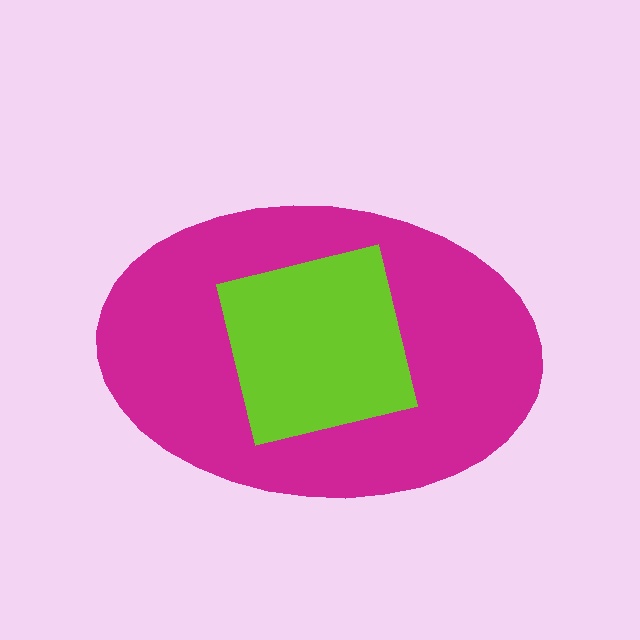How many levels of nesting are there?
2.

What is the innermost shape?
The lime square.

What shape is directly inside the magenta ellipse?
The lime square.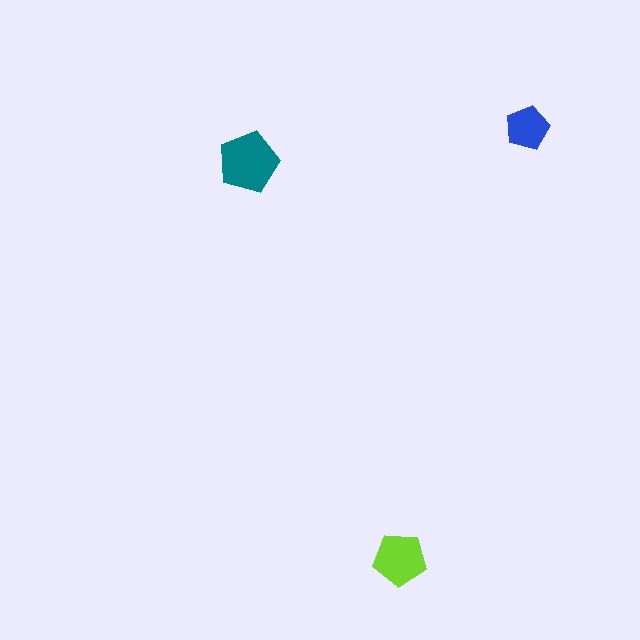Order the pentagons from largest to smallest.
the teal one, the lime one, the blue one.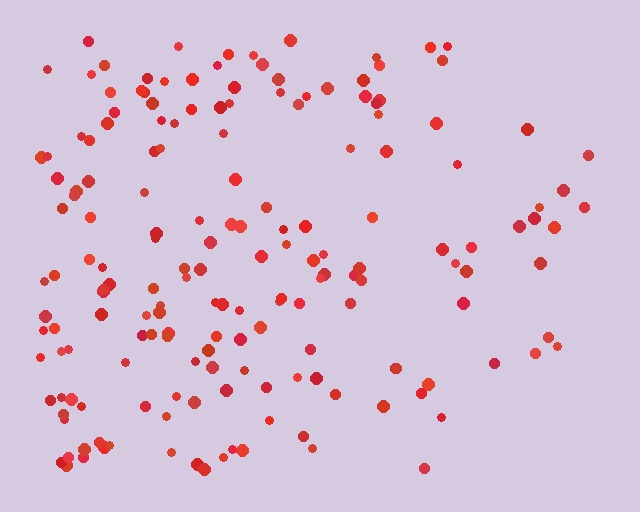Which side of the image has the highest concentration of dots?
The left.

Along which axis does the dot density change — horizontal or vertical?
Horizontal.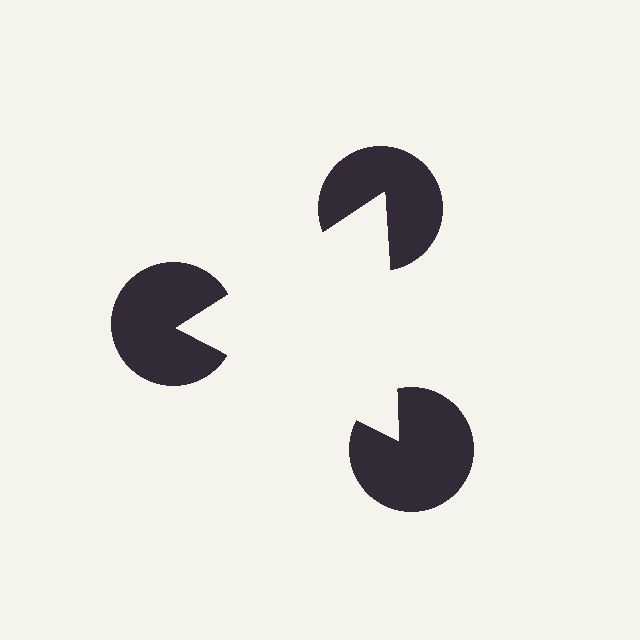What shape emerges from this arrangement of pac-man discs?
An illusory triangle — its edges are inferred from the aligned wedge cuts in the pac-man discs, not physically drawn.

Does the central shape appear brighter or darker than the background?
It typically appears slightly brighter than the background, even though no actual brightness change is drawn.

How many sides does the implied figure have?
3 sides.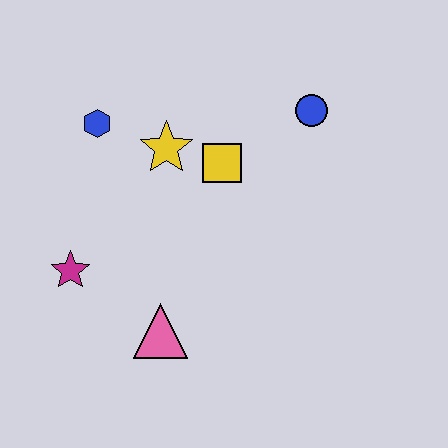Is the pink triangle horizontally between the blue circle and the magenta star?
Yes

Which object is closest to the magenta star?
The pink triangle is closest to the magenta star.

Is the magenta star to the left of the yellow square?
Yes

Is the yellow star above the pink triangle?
Yes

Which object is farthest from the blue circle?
The magenta star is farthest from the blue circle.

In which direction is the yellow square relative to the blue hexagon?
The yellow square is to the right of the blue hexagon.